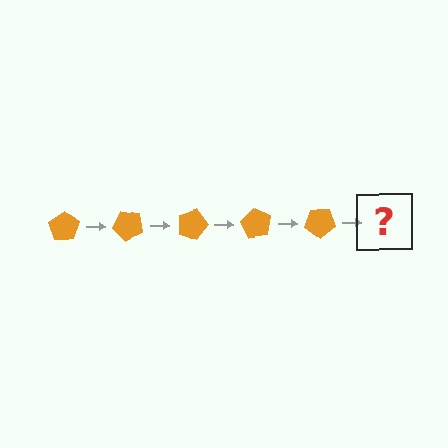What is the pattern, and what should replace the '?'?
The pattern is that the pentagon rotates 45 degrees each step. The '?' should be an orange pentagon rotated 225 degrees.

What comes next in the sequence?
The next element should be an orange pentagon rotated 225 degrees.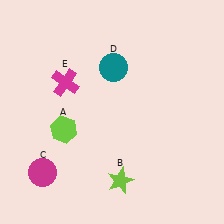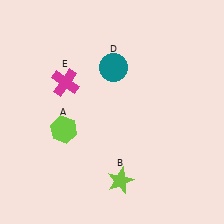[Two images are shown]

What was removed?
The magenta circle (C) was removed in Image 2.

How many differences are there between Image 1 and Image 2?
There is 1 difference between the two images.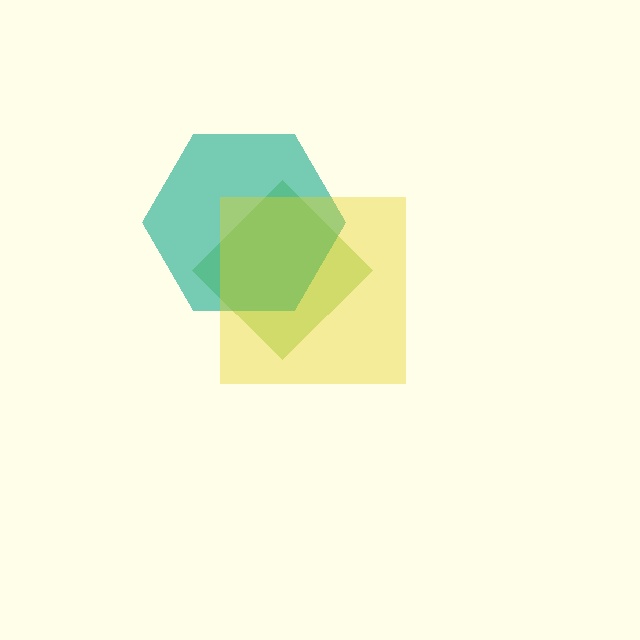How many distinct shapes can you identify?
There are 3 distinct shapes: a lime diamond, a teal hexagon, a yellow square.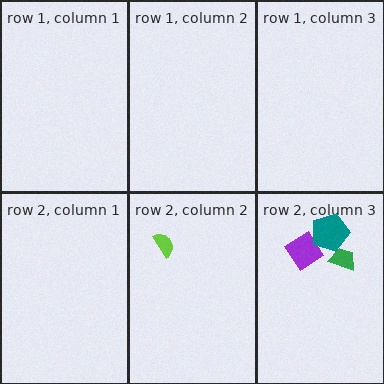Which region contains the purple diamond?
The row 2, column 3 region.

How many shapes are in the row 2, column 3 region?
3.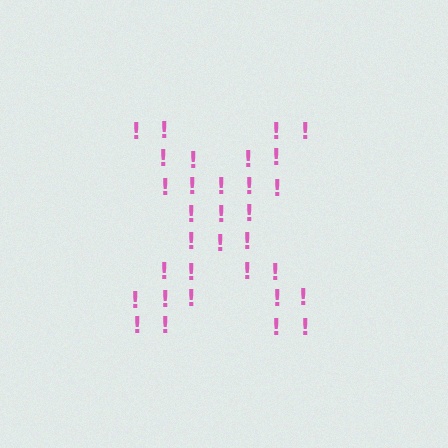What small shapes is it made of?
It is made of small exclamation marks.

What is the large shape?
The large shape is the letter X.